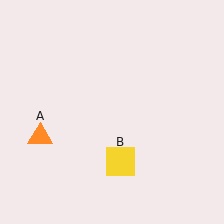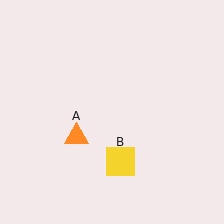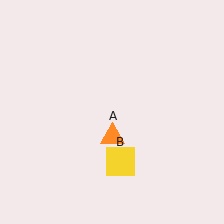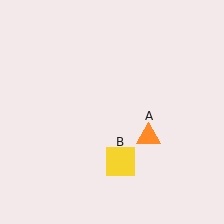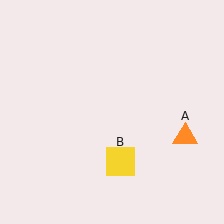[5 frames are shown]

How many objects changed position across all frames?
1 object changed position: orange triangle (object A).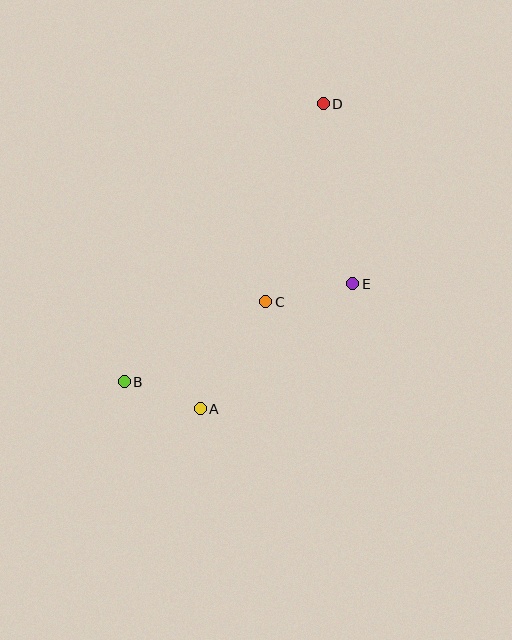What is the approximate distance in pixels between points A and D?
The distance between A and D is approximately 329 pixels.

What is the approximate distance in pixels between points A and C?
The distance between A and C is approximately 125 pixels.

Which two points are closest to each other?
Points A and B are closest to each other.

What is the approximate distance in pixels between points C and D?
The distance between C and D is approximately 206 pixels.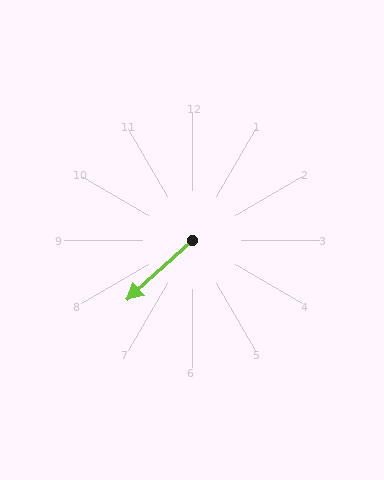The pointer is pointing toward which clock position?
Roughly 8 o'clock.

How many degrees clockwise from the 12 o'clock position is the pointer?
Approximately 228 degrees.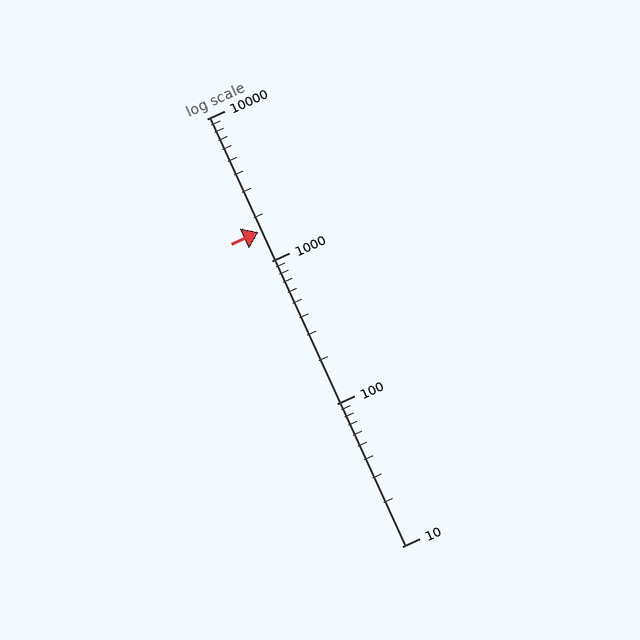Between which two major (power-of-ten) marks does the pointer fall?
The pointer is between 1000 and 10000.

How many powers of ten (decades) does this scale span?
The scale spans 3 decades, from 10 to 10000.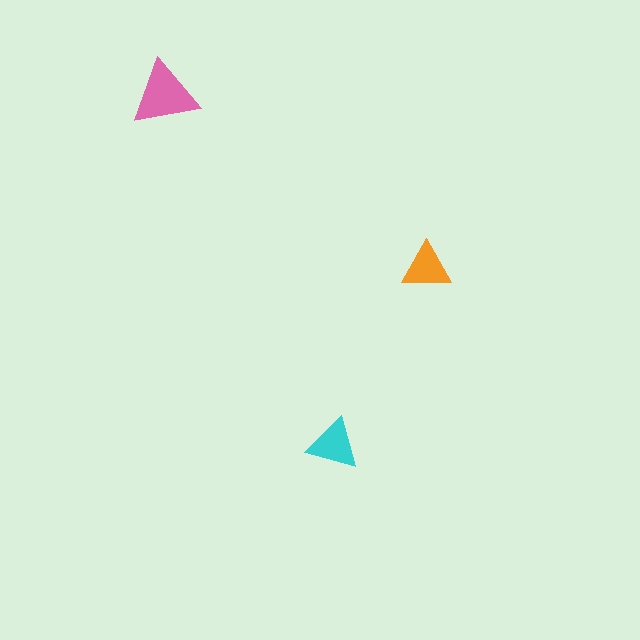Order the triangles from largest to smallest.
the pink one, the cyan one, the orange one.